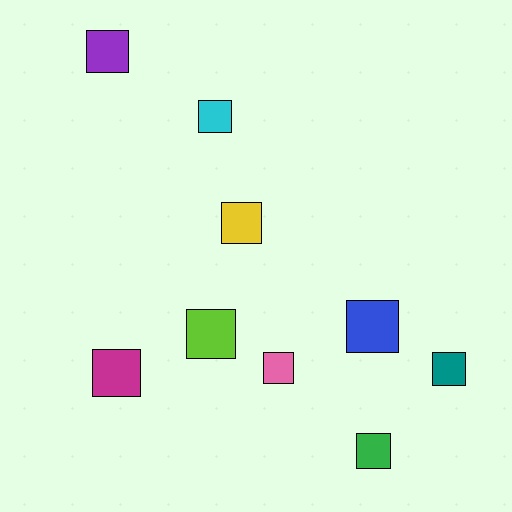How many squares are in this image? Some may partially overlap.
There are 9 squares.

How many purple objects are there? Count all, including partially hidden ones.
There is 1 purple object.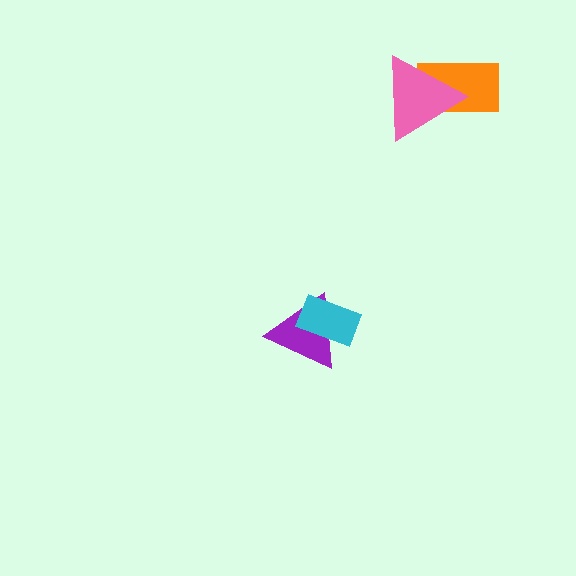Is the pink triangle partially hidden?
No, no other shape covers it.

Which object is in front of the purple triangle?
The cyan rectangle is in front of the purple triangle.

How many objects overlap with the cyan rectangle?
1 object overlaps with the cyan rectangle.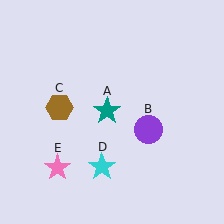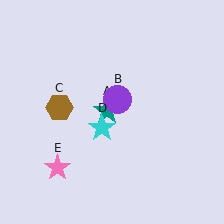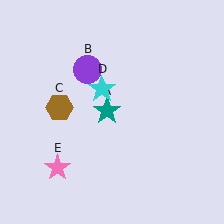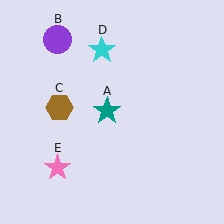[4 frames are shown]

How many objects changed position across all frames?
2 objects changed position: purple circle (object B), cyan star (object D).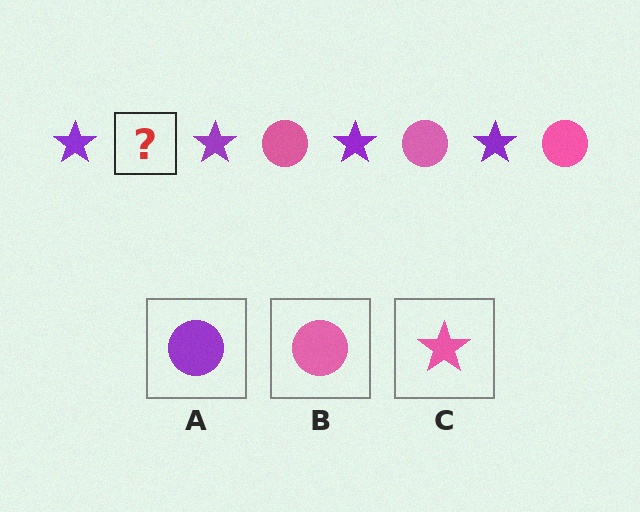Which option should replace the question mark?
Option B.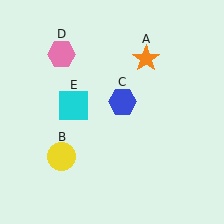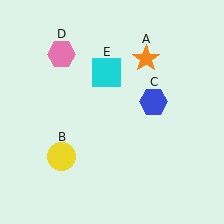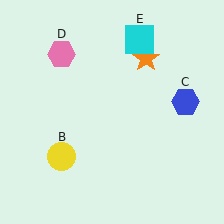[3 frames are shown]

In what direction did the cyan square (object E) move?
The cyan square (object E) moved up and to the right.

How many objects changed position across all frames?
2 objects changed position: blue hexagon (object C), cyan square (object E).